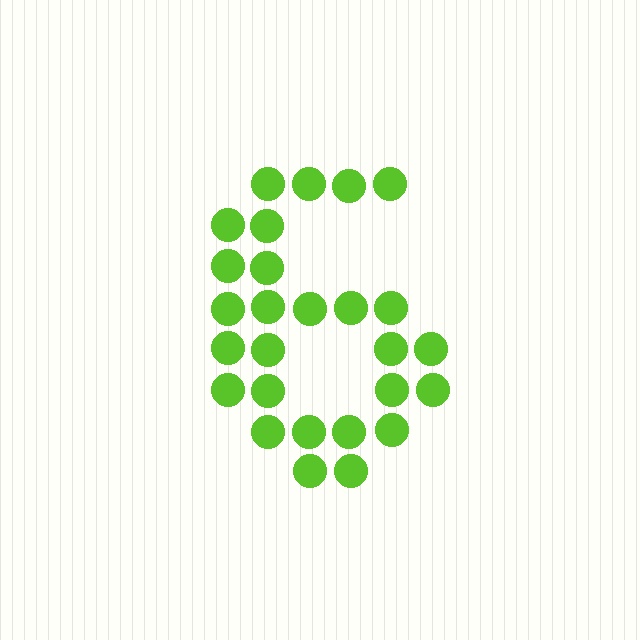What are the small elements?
The small elements are circles.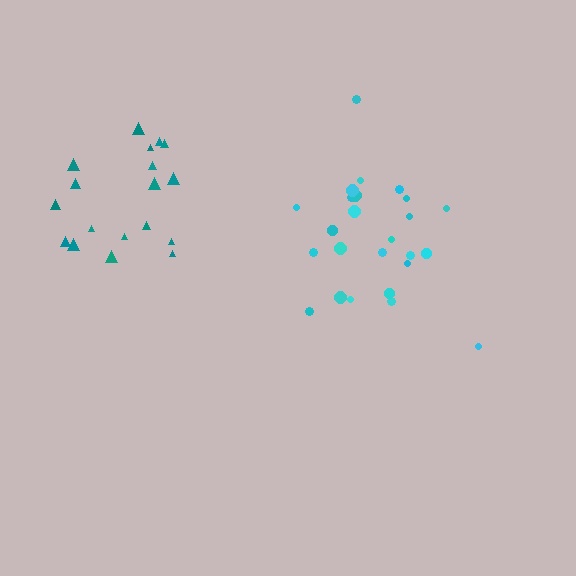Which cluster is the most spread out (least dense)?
Teal.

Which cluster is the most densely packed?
Cyan.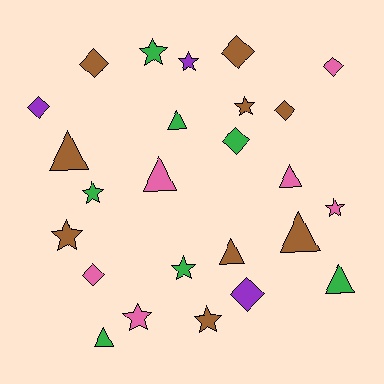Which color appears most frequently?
Brown, with 9 objects.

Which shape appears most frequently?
Star, with 9 objects.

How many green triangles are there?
There are 3 green triangles.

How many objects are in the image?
There are 25 objects.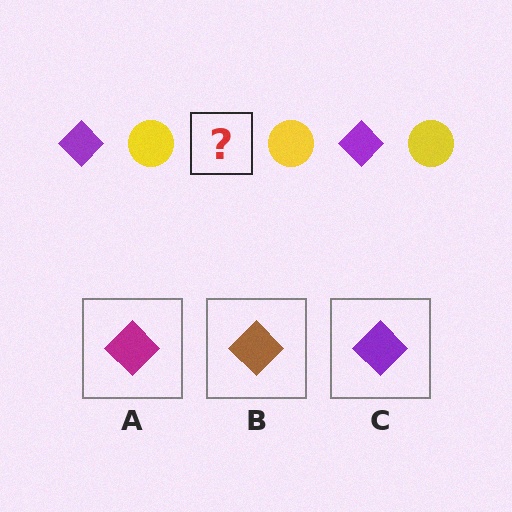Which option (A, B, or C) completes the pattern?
C.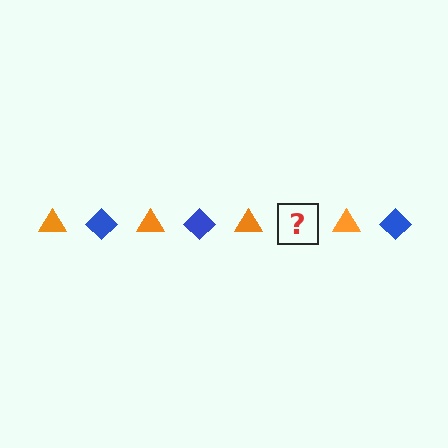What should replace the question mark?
The question mark should be replaced with a blue diamond.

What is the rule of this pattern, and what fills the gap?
The rule is that the pattern alternates between orange triangle and blue diamond. The gap should be filled with a blue diamond.